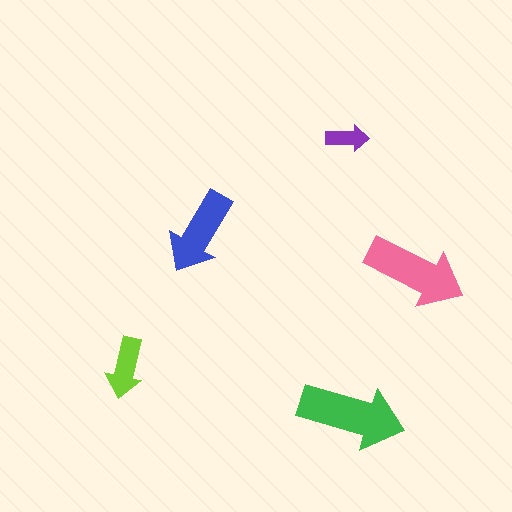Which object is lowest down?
The green arrow is bottommost.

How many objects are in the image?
There are 5 objects in the image.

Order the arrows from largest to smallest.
the green one, the pink one, the blue one, the lime one, the purple one.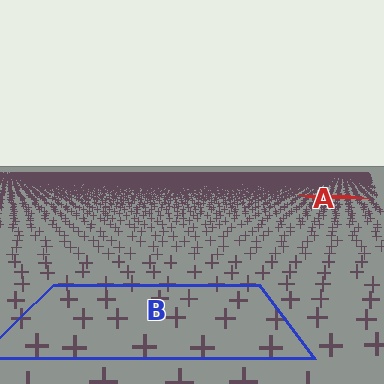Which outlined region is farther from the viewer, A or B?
Region A is farther from the viewer — the texture elements inside it appear smaller and more densely packed.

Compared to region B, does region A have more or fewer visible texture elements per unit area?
Region A has more texture elements per unit area — they are packed more densely because it is farther away.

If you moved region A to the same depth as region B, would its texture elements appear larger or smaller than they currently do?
They would appear larger. At a closer depth, the same texture elements are projected at a bigger on-screen size.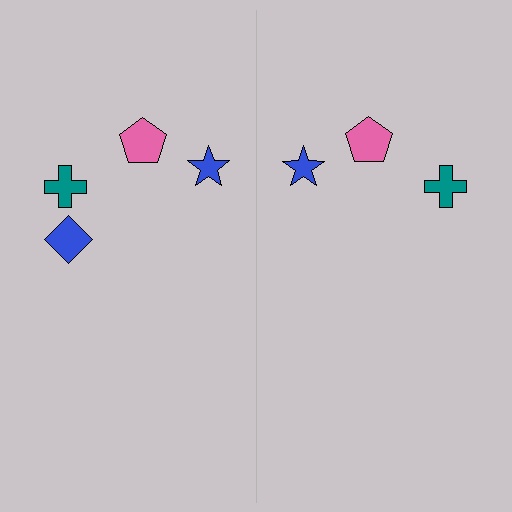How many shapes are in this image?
There are 7 shapes in this image.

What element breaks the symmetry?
A blue diamond is missing from the right side.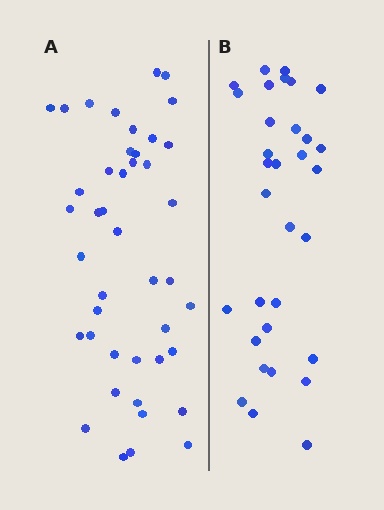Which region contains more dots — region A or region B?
Region A (the left region) has more dots.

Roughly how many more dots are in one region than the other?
Region A has roughly 12 or so more dots than region B.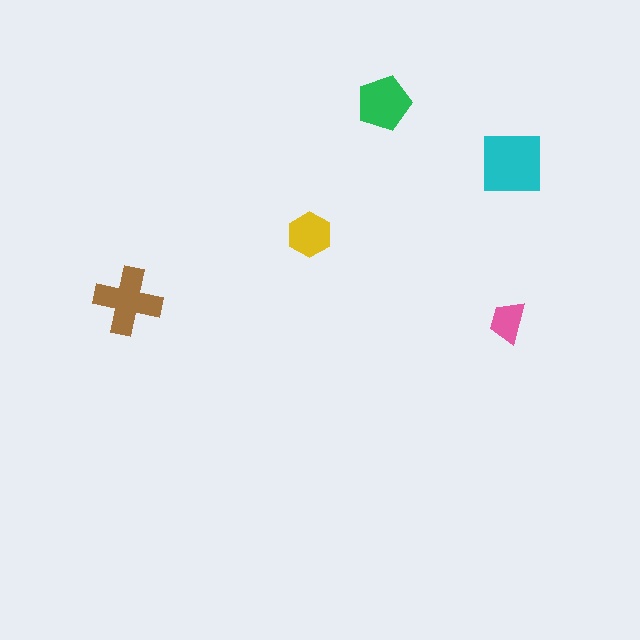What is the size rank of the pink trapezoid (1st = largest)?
5th.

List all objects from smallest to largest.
The pink trapezoid, the yellow hexagon, the green pentagon, the brown cross, the cyan square.